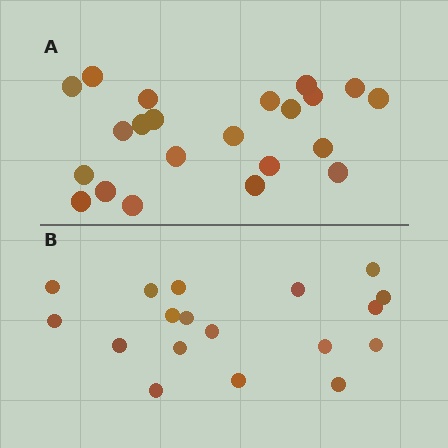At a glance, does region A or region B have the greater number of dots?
Region A (the top region) has more dots.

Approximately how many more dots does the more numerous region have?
Region A has about 4 more dots than region B.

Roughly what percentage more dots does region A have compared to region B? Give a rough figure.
About 20% more.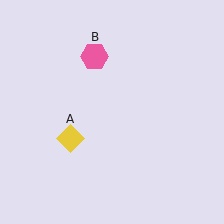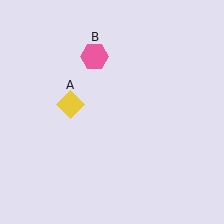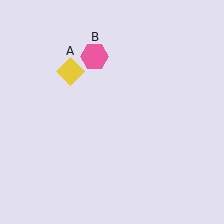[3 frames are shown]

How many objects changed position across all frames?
1 object changed position: yellow diamond (object A).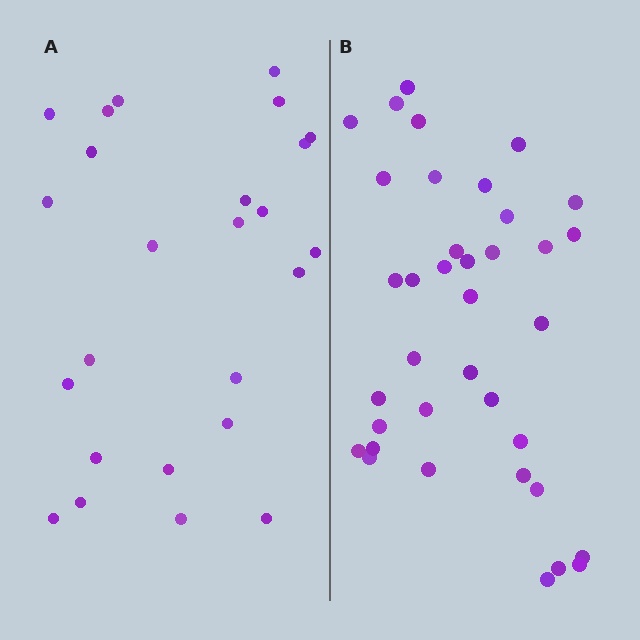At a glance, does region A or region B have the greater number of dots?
Region B (the right region) has more dots.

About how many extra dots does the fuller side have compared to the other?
Region B has roughly 12 or so more dots than region A.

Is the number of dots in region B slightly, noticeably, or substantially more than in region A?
Region B has substantially more. The ratio is roughly 1.5 to 1.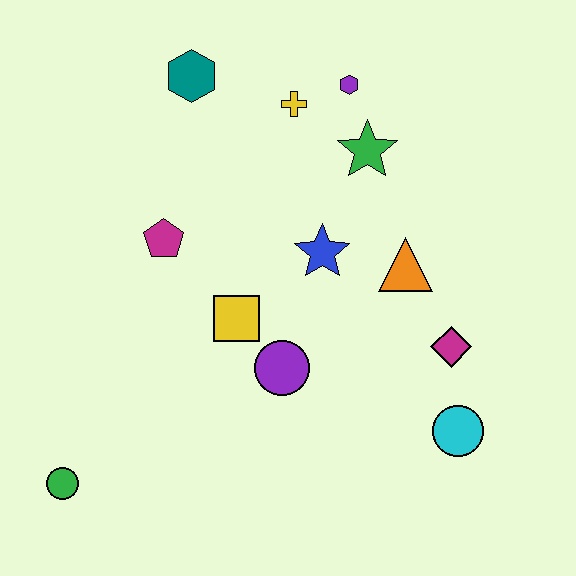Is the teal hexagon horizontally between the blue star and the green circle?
Yes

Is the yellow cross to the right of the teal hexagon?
Yes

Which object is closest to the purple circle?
The yellow square is closest to the purple circle.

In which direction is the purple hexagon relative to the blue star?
The purple hexagon is above the blue star.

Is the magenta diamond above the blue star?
No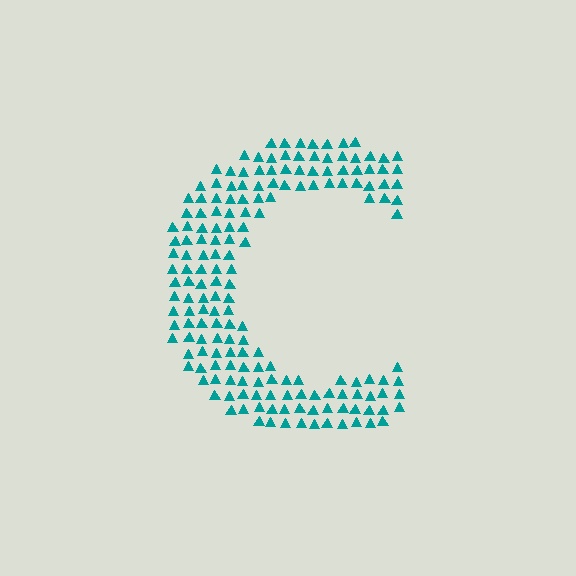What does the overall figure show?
The overall figure shows the letter C.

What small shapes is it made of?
It is made of small triangles.